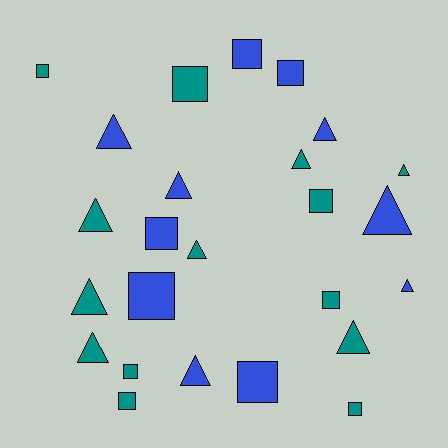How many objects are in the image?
There are 25 objects.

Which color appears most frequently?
Teal, with 14 objects.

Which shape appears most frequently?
Triangle, with 13 objects.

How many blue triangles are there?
There are 6 blue triangles.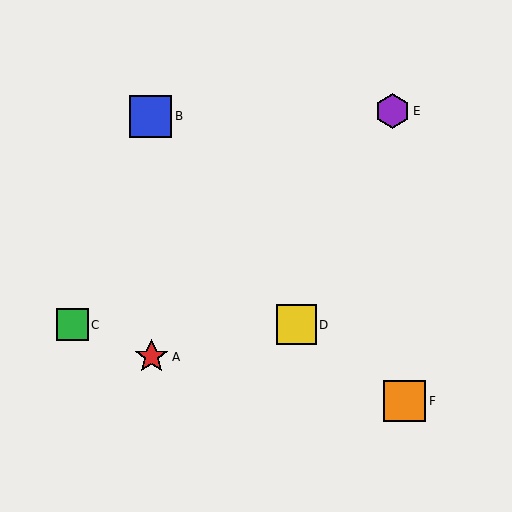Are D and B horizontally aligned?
No, D is at y≈325 and B is at y≈116.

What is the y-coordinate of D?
Object D is at y≈325.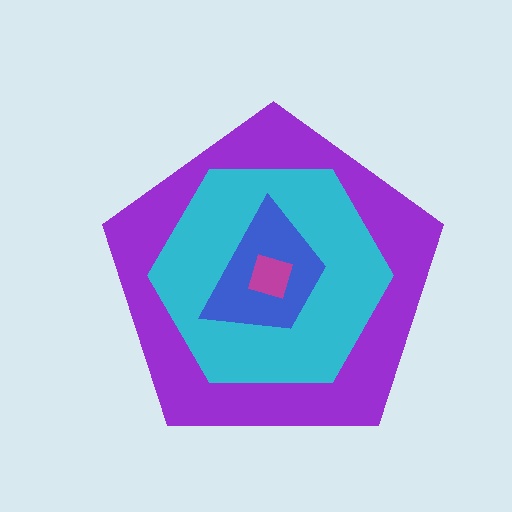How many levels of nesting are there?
4.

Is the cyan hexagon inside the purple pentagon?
Yes.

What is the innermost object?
The magenta square.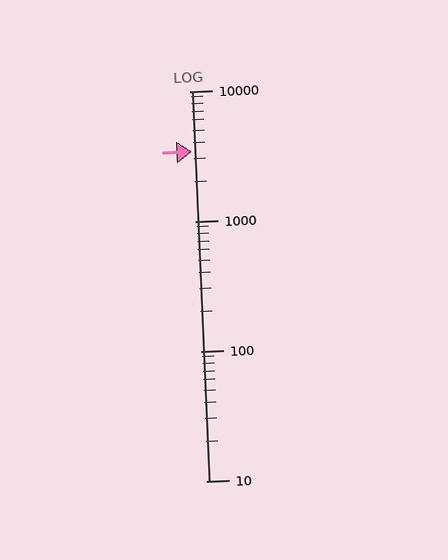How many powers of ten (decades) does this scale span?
The scale spans 3 decades, from 10 to 10000.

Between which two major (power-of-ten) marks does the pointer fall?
The pointer is between 1000 and 10000.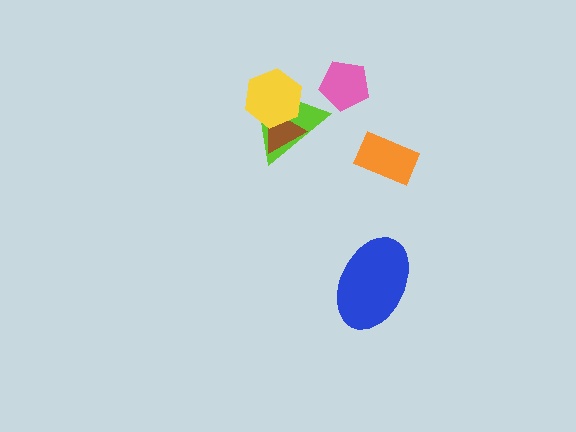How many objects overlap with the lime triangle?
2 objects overlap with the lime triangle.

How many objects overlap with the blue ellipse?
0 objects overlap with the blue ellipse.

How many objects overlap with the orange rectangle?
0 objects overlap with the orange rectangle.